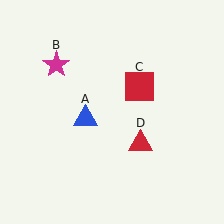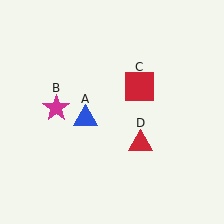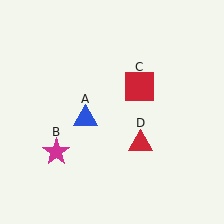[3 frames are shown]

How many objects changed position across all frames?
1 object changed position: magenta star (object B).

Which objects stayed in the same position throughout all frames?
Blue triangle (object A) and red square (object C) and red triangle (object D) remained stationary.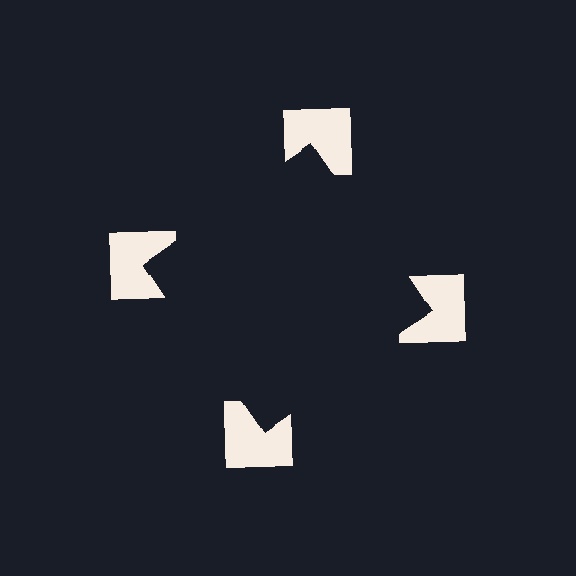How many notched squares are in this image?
There are 4 — one at each vertex of the illusory square.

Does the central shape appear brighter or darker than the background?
It typically appears slightly darker than the background, even though no actual brightness change is drawn.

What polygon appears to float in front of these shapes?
An illusory square — its edges are inferred from the aligned wedge cuts in the notched squares, not physically drawn.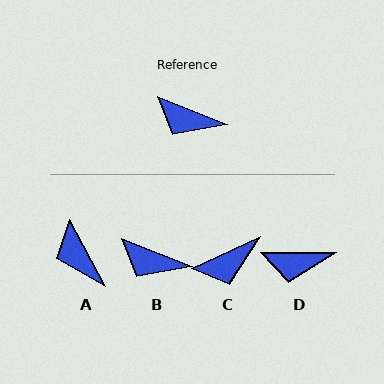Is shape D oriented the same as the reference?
No, it is off by about 21 degrees.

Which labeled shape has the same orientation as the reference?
B.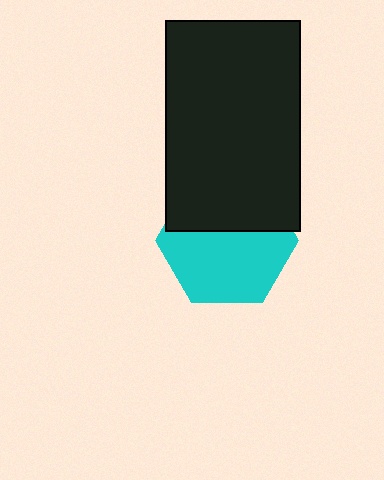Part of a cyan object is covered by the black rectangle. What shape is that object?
It is a hexagon.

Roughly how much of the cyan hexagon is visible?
About half of it is visible (roughly 59%).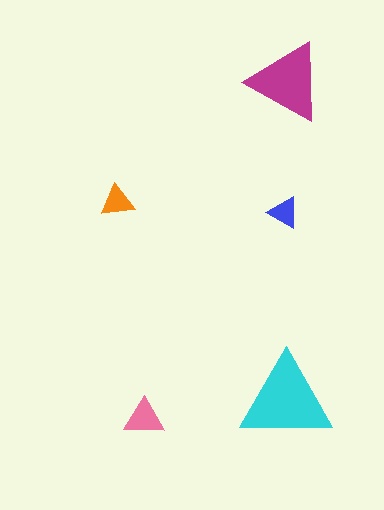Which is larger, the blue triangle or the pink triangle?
The pink one.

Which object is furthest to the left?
The orange triangle is leftmost.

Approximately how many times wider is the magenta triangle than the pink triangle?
About 2 times wider.